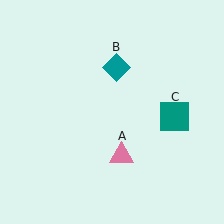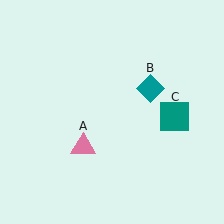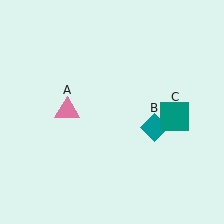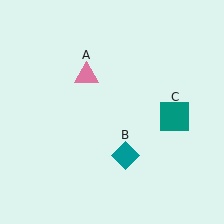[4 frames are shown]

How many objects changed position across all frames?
2 objects changed position: pink triangle (object A), teal diamond (object B).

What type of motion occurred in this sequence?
The pink triangle (object A), teal diamond (object B) rotated clockwise around the center of the scene.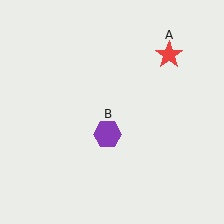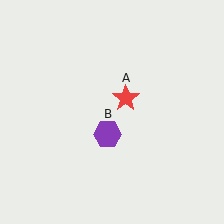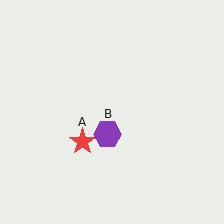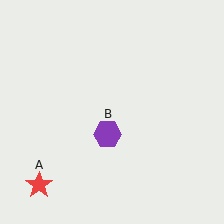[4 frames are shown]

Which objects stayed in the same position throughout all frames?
Purple hexagon (object B) remained stationary.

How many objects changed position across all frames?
1 object changed position: red star (object A).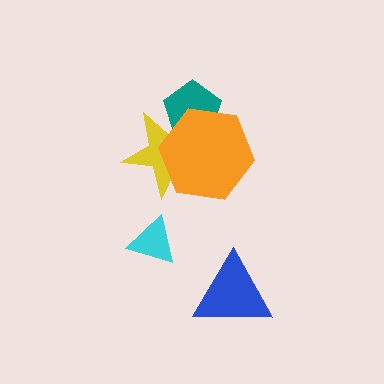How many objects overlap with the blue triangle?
0 objects overlap with the blue triangle.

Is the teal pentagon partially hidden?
Yes, it is partially covered by another shape.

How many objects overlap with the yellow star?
2 objects overlap with the yellow star.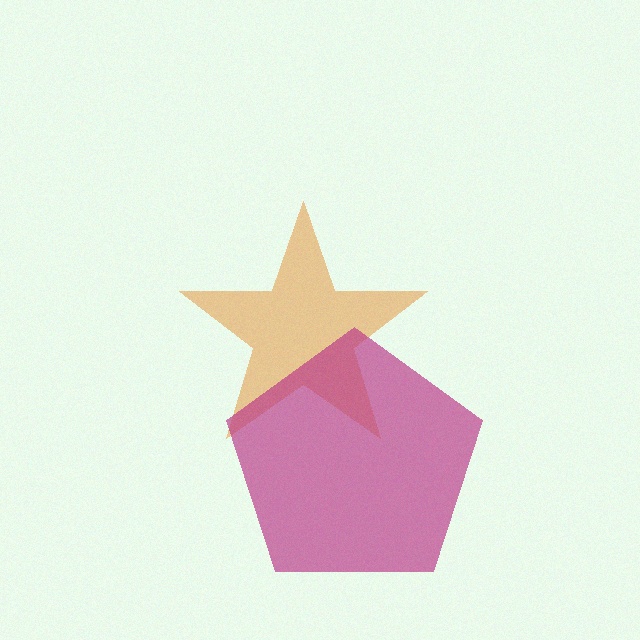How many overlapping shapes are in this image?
There are 2 overlapping shapes in the image.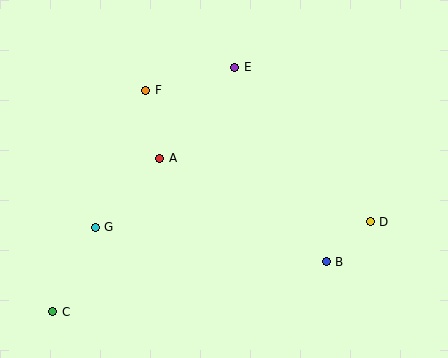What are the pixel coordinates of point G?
Point G is at (95, 227).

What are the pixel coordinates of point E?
Point E is at (235, 67).